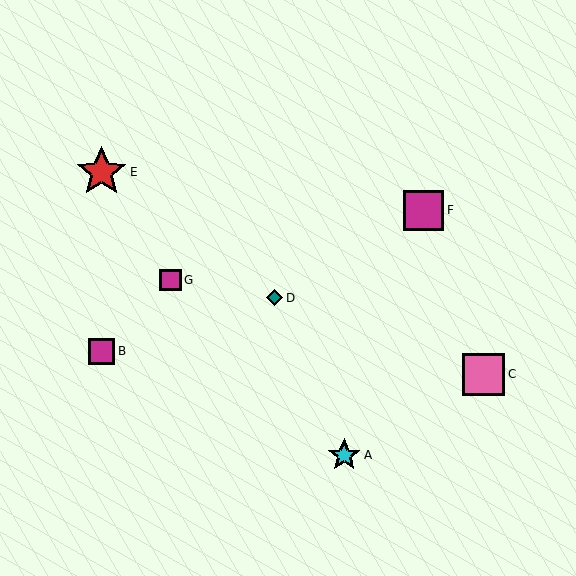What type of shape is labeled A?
Shape A is a cyan star.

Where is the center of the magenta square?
The center of the magenta square is at (424, 210).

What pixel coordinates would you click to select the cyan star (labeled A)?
Click at (344, 455) to select the cyan star A.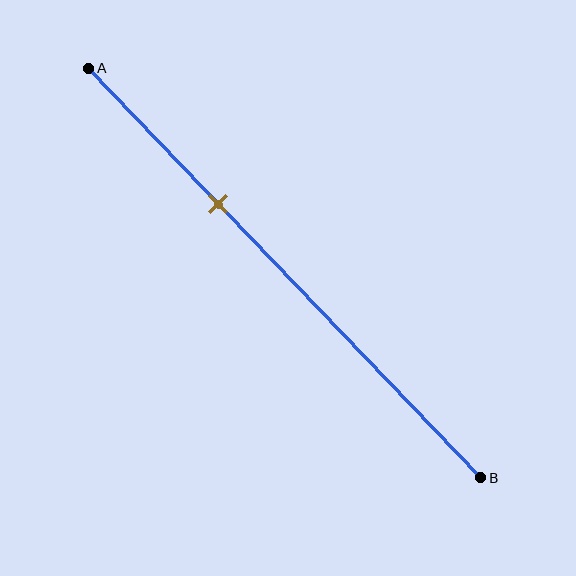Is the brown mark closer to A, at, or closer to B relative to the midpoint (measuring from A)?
The brown mark is closer to point A than the midpoint of segment AB.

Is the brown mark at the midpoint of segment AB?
No, the mark is at about 35% from A, not at the 50% midpoint.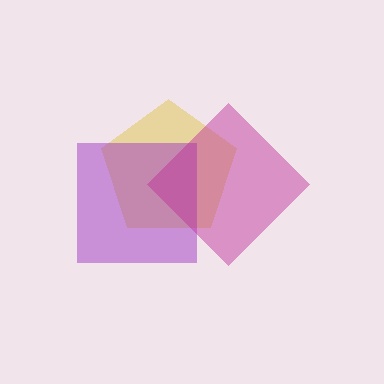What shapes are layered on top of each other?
The layered shapes are: a yellow pentagon, a purple square, a magenta diamond.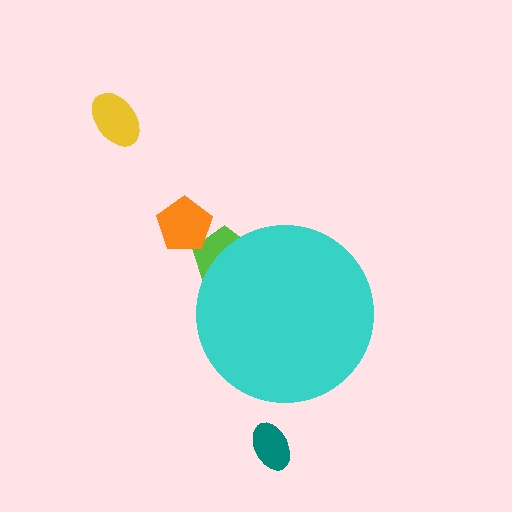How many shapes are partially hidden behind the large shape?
1 shape is partially hidden.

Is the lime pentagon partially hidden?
Yes, the lime pentagon is partially hidden behind the cyan circle.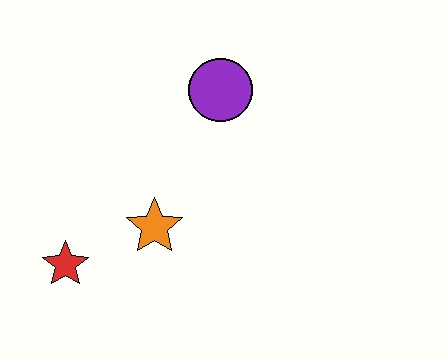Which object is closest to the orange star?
The red star is closest to the orange star.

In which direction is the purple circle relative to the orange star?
The purple circle is above the orange star.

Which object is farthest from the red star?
The purple circle is farthest from the red star.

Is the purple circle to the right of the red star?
Yes